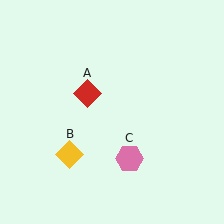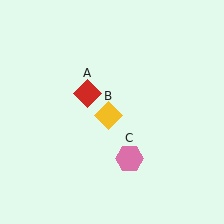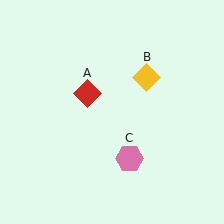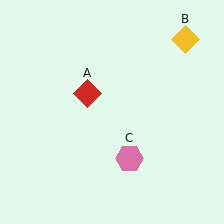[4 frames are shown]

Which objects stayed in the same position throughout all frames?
Red diamond (object A) and pink hexagon (object C) remained stationary.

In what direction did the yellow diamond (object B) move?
The yellow diamond (object B) moved up and to the right.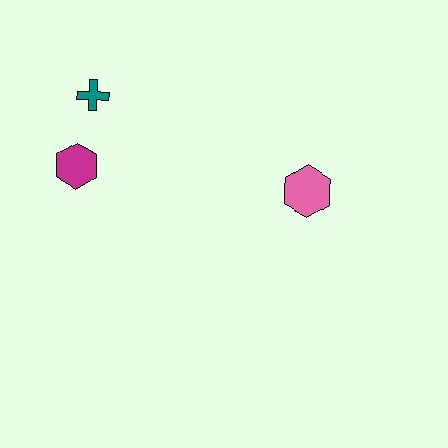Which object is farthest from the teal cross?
The pink hexagon is farthest from the teal cross.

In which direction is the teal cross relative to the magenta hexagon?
The teal cross is above the magenta hexagon.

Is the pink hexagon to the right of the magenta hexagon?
Yes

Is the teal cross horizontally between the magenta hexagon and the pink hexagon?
Yes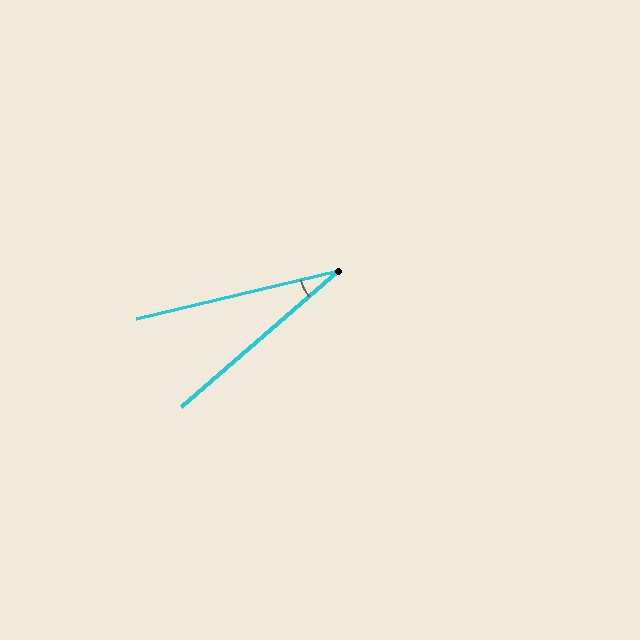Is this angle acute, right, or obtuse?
It is acute.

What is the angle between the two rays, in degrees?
Approximately 28 degrees.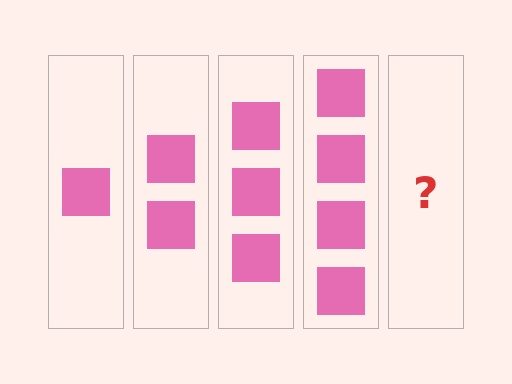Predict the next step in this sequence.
The next step is 5 squares.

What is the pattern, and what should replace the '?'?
The pattern is that each step adds one more square. The '?' should be 5 squares.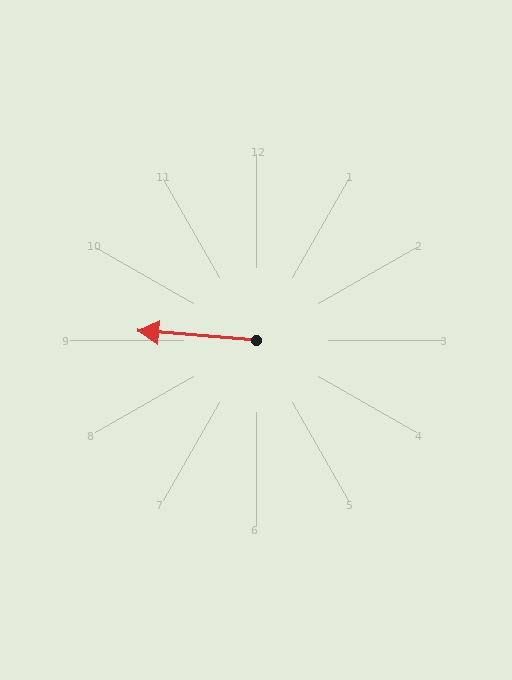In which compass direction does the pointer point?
West.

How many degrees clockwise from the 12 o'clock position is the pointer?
Approximately 274 degrees.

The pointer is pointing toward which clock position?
Roughly 9 o'clock.